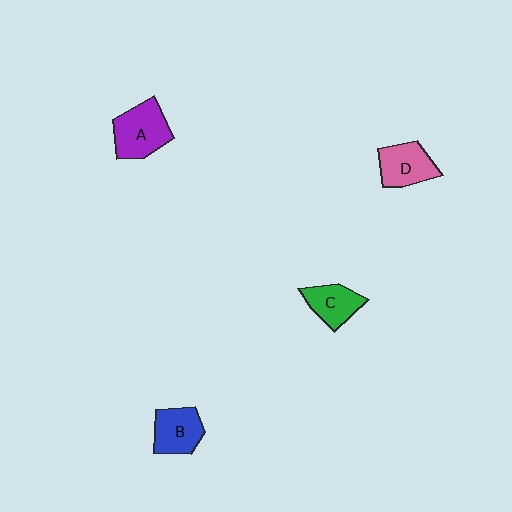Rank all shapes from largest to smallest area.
From largest to smallest: A (purple), D (pink), B (blue), C (green).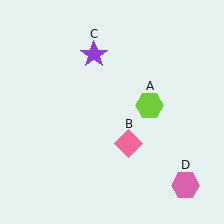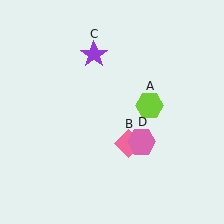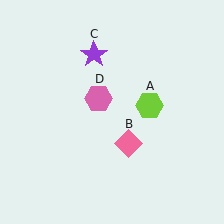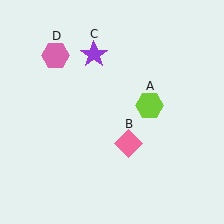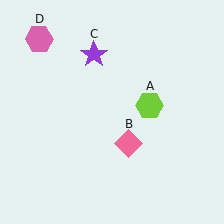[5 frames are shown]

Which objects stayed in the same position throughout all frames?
Lime hexagon (object A) and pink diamond (object B) and purple star (object C) remained stationary.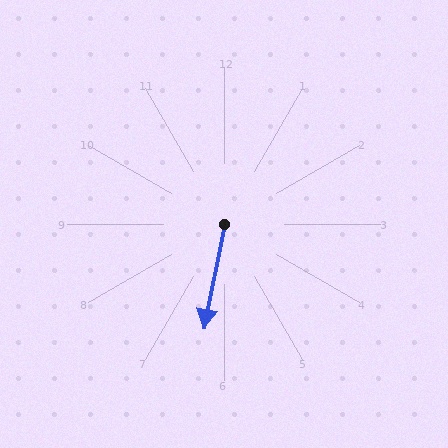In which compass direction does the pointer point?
South.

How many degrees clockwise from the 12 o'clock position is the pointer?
Approximately 191 degrees.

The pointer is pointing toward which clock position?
Roughly 6 o'clock.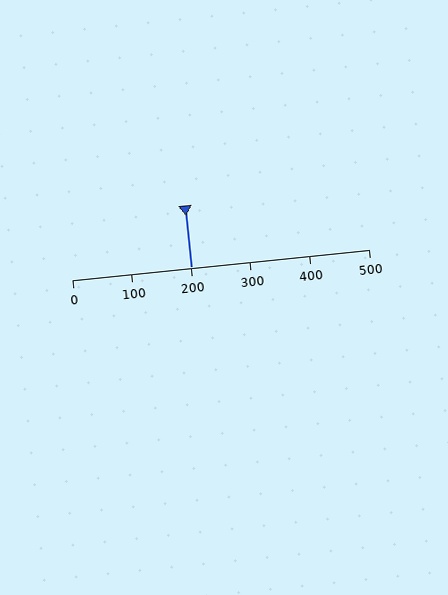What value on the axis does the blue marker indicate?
The marker indicates approximately 200.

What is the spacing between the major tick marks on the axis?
The major ticks are spaced 100 apart.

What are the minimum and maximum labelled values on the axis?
The axis runs from 0 to 500.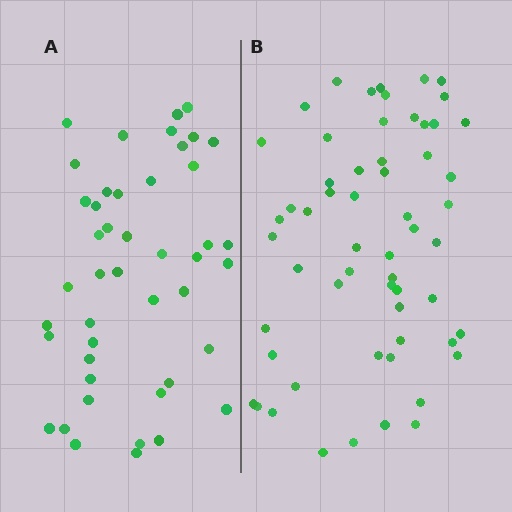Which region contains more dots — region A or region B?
Region B (the right region) has more dots.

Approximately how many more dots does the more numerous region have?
Region B has approximately 15 more dots than region A.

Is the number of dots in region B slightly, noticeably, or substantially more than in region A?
Region B has noticeably more, but not dramatically so. The ratio is roughly 1.3 to 1.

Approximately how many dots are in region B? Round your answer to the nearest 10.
About 60 dots. (The exact count is 58, which rounds to 60.)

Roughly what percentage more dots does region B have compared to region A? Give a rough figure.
About 30% more.